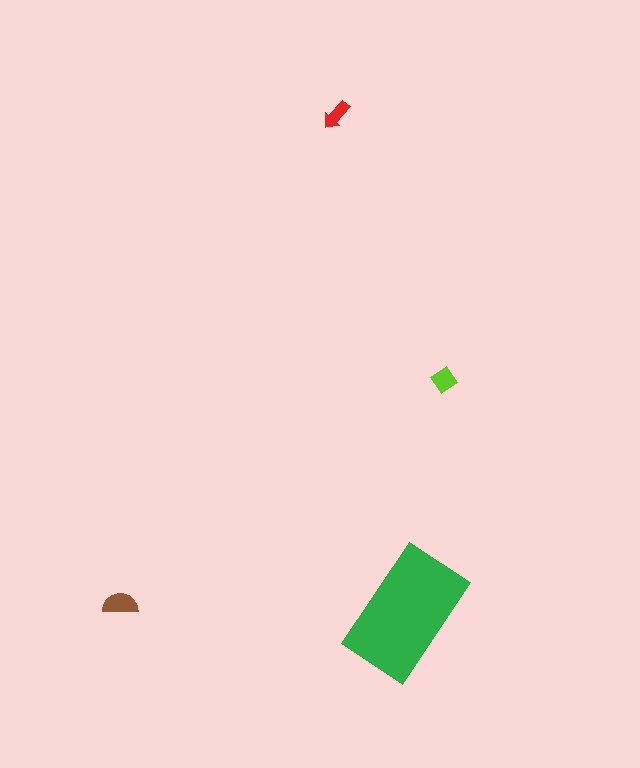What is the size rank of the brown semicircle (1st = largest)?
2nd.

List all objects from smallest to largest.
The red arrow, the lime diamond, the brown semicircle, the green rectangle.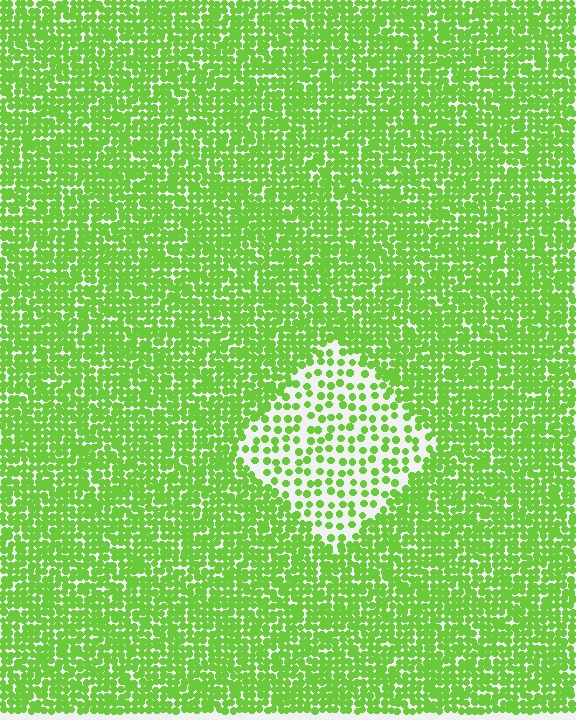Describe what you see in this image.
The image contains small lime elements arranged at two different densities. A diamond-shaped region is visible where the elements are less densely packed than the surrounding area.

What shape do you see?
I see a diamond.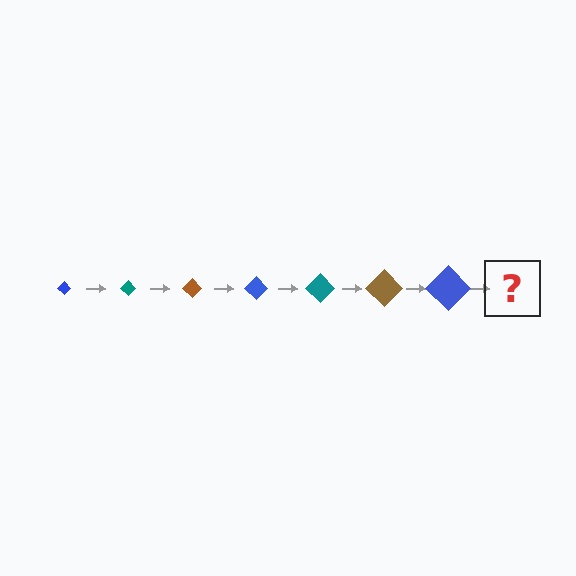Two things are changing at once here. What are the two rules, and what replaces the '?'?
The two rules are that the diamond grows larger each step and the color cycles through blue, teal, and brown. The '?' should be a teal diamond, larger than the previous one.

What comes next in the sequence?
The next element should be a teal diamond, larger than the previous one.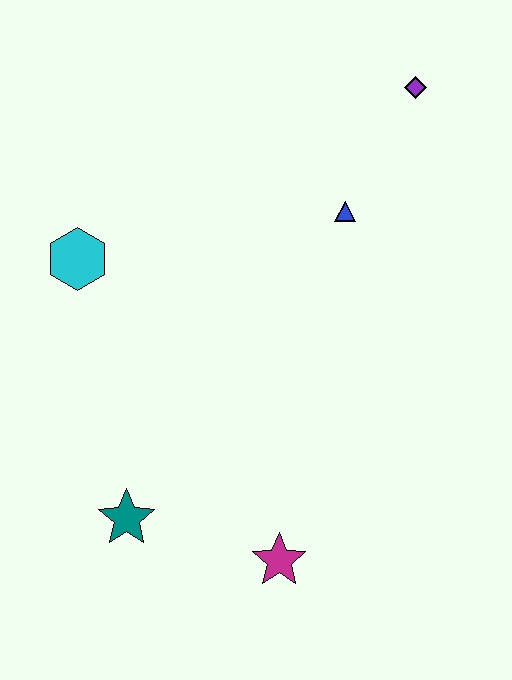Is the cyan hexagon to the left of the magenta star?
Yes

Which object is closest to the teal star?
The magenta star is closest to the teal star.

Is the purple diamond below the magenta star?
No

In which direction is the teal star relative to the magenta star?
The teal star is to the left of the magenta star.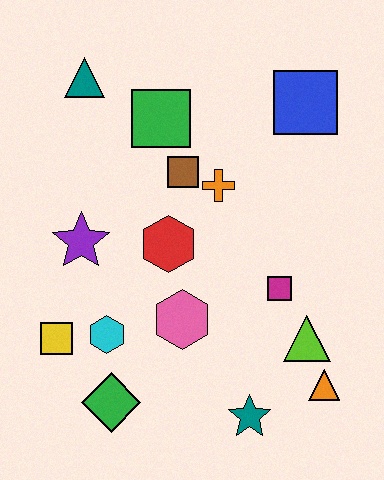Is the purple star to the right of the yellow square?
Yes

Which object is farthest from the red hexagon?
The orange triangle is farthest from the red hexagon.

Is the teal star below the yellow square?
Yes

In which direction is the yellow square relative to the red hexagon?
The yellow square is to the left of the red hexagon.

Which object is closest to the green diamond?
The cyan hexagon is closest to the green diamond.